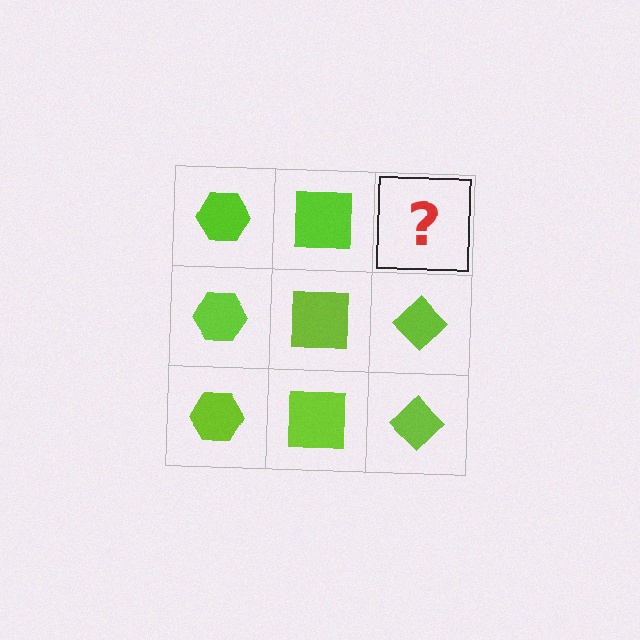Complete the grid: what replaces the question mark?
The question mark should be replaced with a lime diamond.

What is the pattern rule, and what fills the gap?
The rule is that each column has a consistent shape. The gap should be filled with a lime diamond.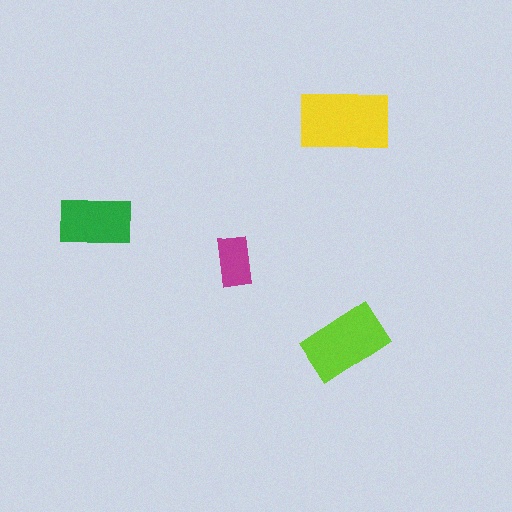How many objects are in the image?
There are 4 objects in the image.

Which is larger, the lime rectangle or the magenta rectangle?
The lime one.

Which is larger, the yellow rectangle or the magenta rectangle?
The yellow one.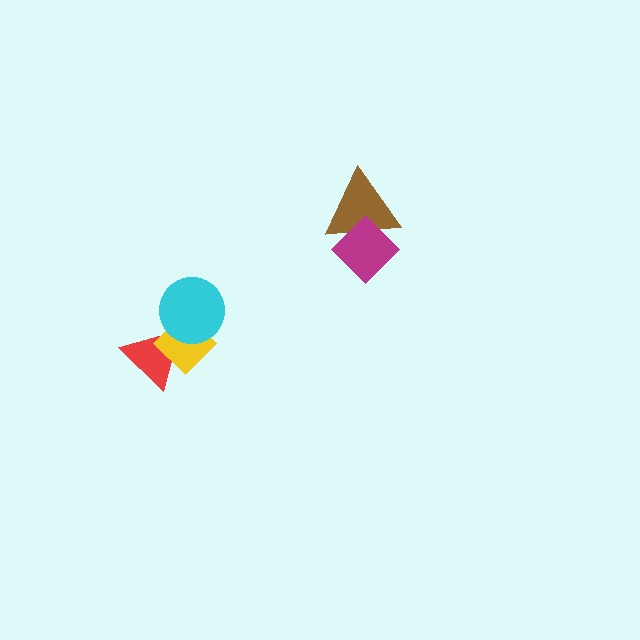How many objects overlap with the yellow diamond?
2 objects overlap with the yellow diamond.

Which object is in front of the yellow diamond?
The cyan circle is in front of the yellow diamond.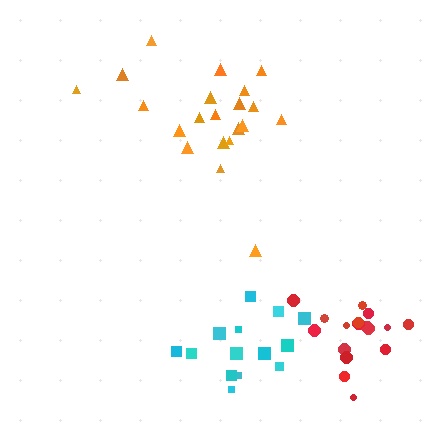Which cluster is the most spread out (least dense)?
Orange.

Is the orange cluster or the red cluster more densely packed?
Red.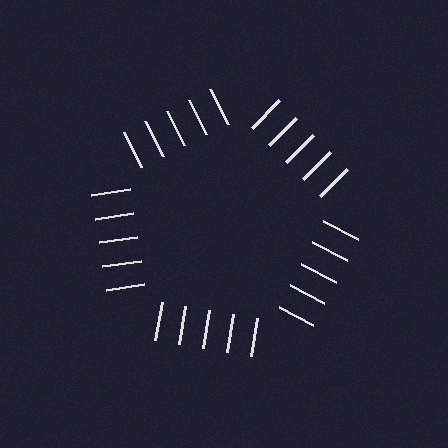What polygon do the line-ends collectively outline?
An illusory pentagon — the line segments terminate on its edges but no continuous stroke is drawn.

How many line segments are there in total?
25 — 5 along each of the 5 edges.